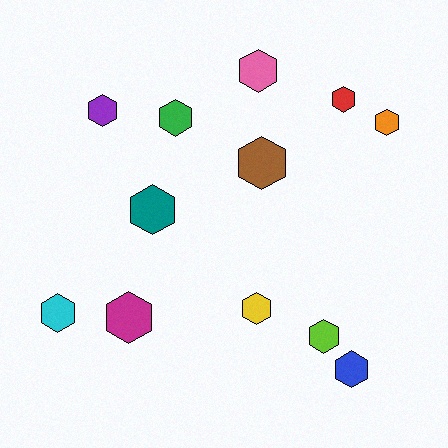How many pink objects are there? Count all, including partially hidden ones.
There is 1 pink object.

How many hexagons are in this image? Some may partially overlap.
There are 12 hexagons.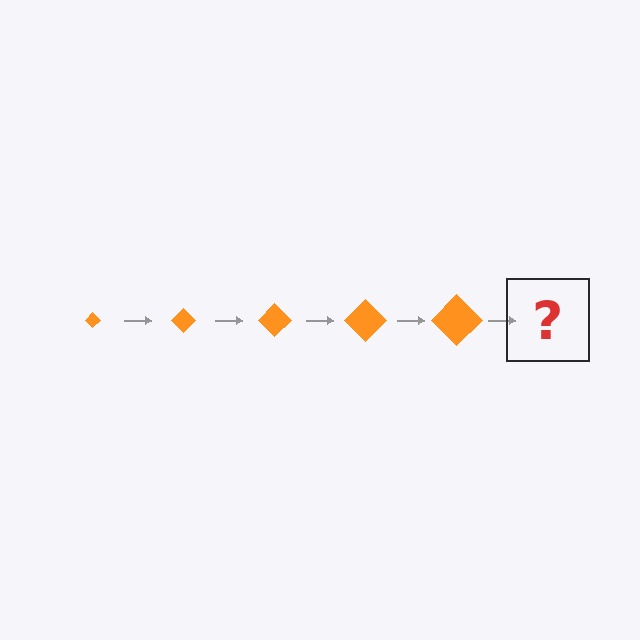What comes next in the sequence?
The next element should be an orange diamond, larger than the previous one.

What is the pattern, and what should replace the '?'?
The pattern is that the diamond gets progressively larger each step. The '?' should be an orange diamond, larger than the previous one.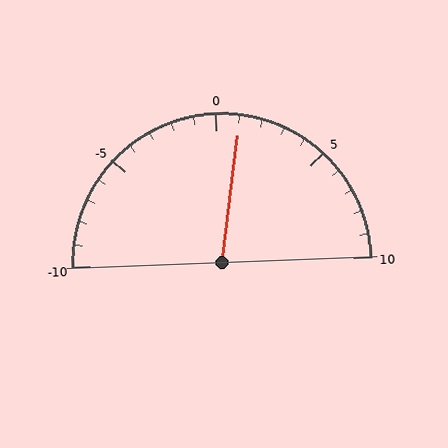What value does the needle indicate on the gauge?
The needle indicates approximately 1.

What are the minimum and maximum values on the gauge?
The gauge ranges from -10 to 10.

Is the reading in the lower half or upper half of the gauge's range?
The reading is in the upper half of the range (-10 to 10).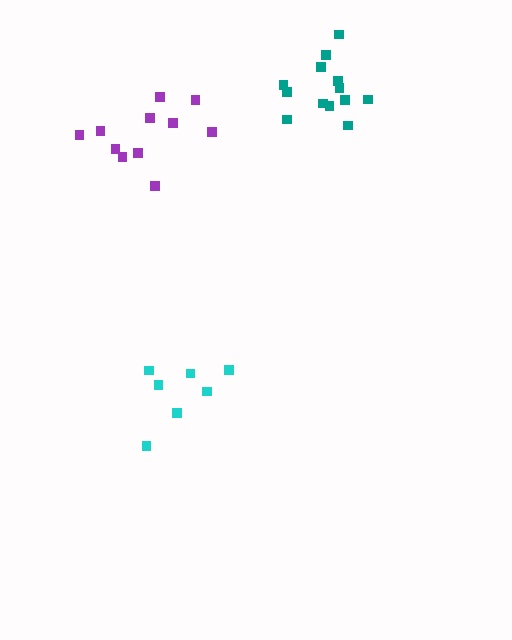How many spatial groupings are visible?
There are 3 spatial groupings.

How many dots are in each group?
Group 1: 13 dots, Group 2: 7 dots, Group 3: 11 dots (31 total).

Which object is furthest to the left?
The purple cluster is leftmost.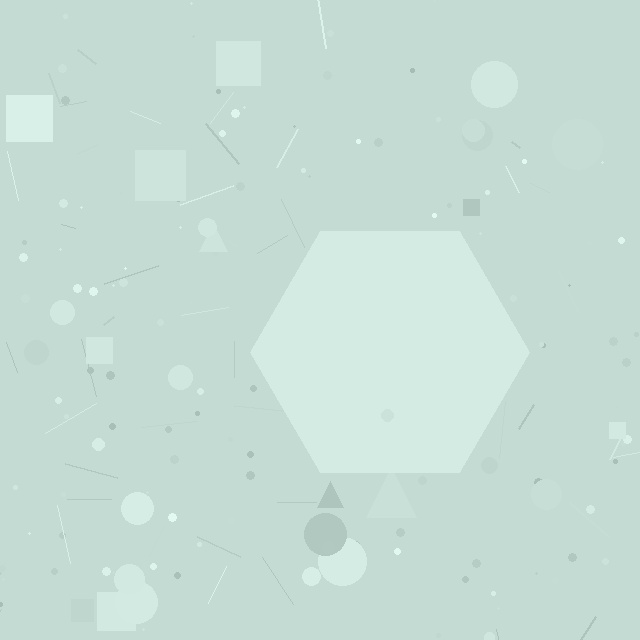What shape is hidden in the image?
A hexagon is hidden in the image.